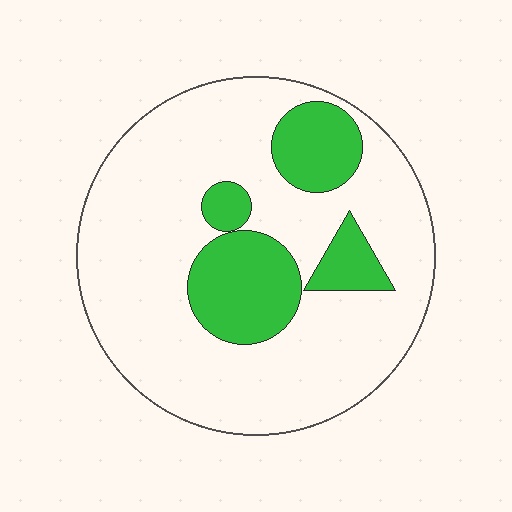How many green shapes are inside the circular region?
4.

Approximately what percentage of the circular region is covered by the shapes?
Approximately 20%.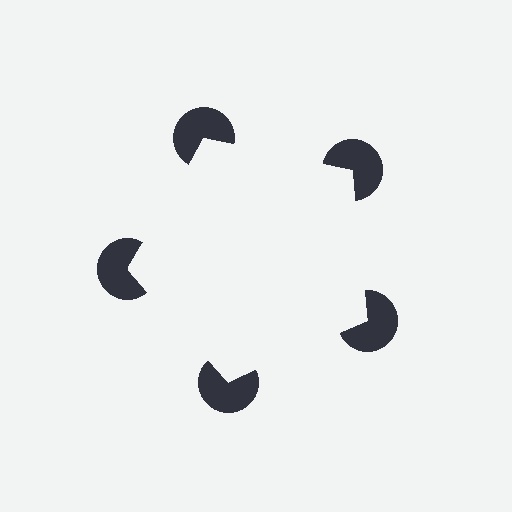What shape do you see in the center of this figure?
An illusory pentagon — its edges are inferred from the aligned wedge cuts in the pac-man discs, not physically drawn.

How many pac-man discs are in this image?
There are 5 — one at each vertex of the illusory pentagon.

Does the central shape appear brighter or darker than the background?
It typically appears slightly brighter than the background, even though no actual brightness change is drawn.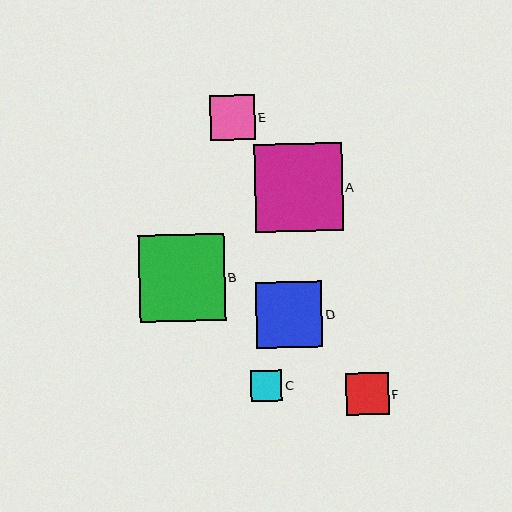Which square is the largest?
Square A is the largest with a size of approximately 87 pixels.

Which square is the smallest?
Square C is the smallest with a size of approximately 31 pixels.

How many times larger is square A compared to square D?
Square A is approximately 1.3 times the size of square D.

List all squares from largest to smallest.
From largest to smallest: A, B, D, E, F, C.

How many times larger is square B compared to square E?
Square B is approximately 1.9 times the size of square E.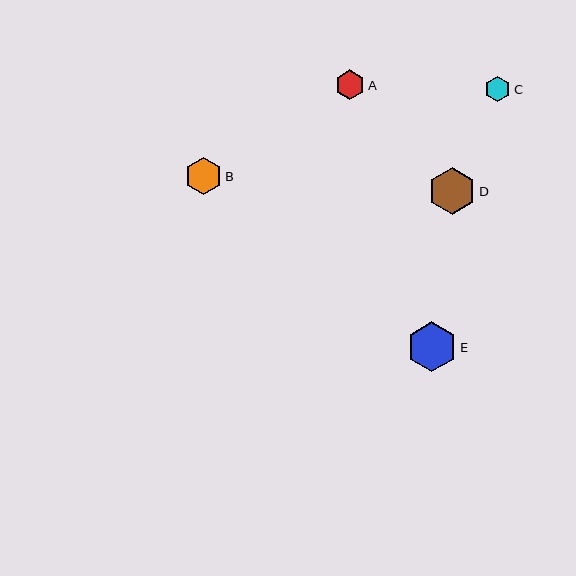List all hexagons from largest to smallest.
From largest to smallest: E, D, B, A, C.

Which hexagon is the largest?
Hexagon E is the largest with a size of approximately 50 pixels.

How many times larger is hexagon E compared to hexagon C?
Hexagon E is approximately 1.9 times the size of hexagon C.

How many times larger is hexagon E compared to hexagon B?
Hexagon E is approximately 1.3 times the size of hexagon B.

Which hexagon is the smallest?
Hexagon C is the smallest with a size of approximately 26 pixels.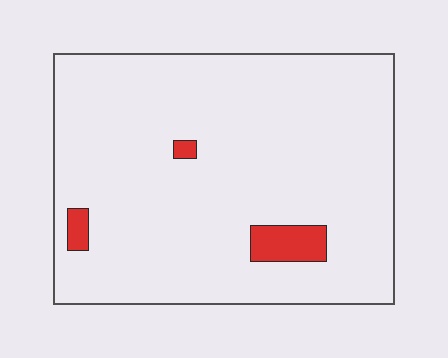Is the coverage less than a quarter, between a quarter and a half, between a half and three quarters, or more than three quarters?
Less than a quarter.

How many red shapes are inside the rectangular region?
3.